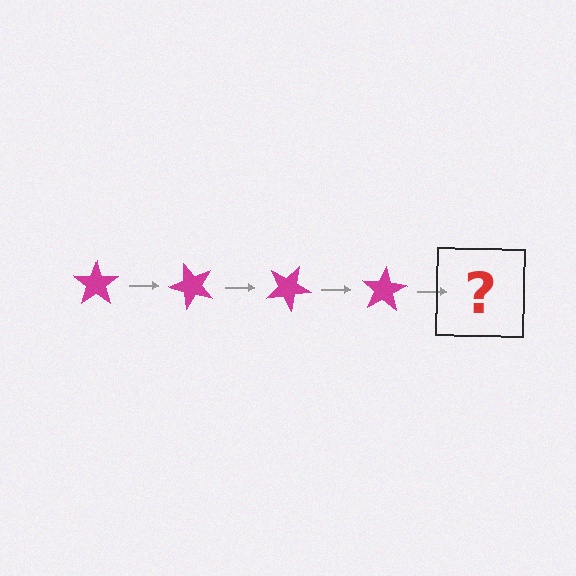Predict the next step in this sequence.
The next step is a magenta star rotated 200 degrees.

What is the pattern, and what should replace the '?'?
The pattern is that the star rotates 50 degrees each step. The '?' should be a magenta star rotated 200 degrees.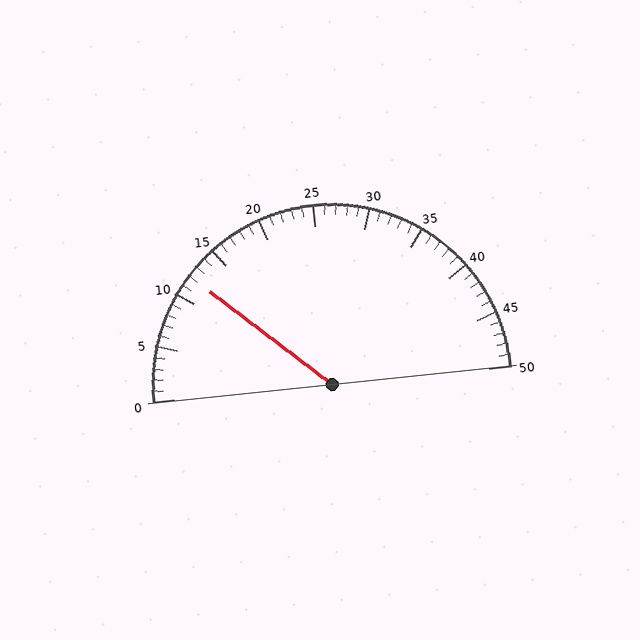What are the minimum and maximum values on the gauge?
The gauge ranges from 0 to 50.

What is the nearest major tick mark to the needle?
The nearest major tick mark is 10.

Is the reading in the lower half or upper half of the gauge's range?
The reading is in the lower half of the range (0 to 50).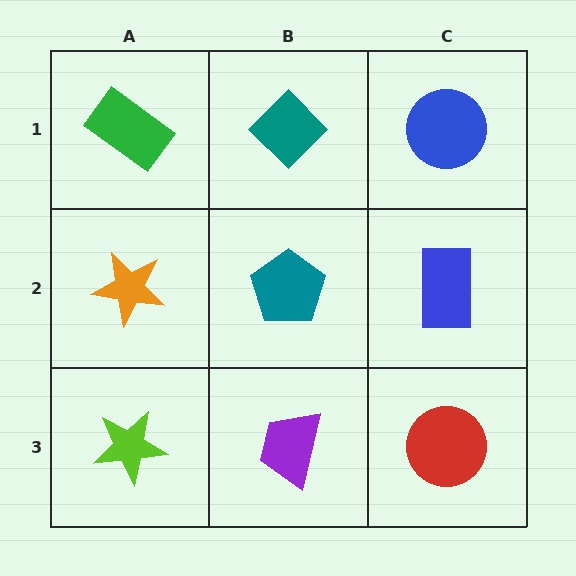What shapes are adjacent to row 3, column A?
An orange star (row 2, column A), a purple trapezoid (row 3, column B).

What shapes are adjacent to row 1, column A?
An orange star (row 2, column A), a teal diamond (row 1, column B).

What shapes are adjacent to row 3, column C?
A blue rectangle (row 2, column C), a purple trapezoid (row 3, column B).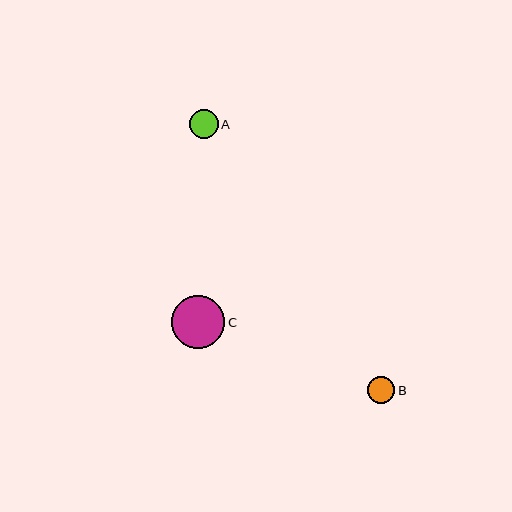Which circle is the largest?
Circle C is the largest with a size of approximately 53 pixels.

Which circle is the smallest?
Circle B is the smallest with a size of approximately 27 pixels.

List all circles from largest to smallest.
From largest to smallest: C, A, B.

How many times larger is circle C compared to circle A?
Circle C is approximately 1.8 times the size of circle A.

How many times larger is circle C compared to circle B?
Circle C is approximately 2.0 times the size of circle B.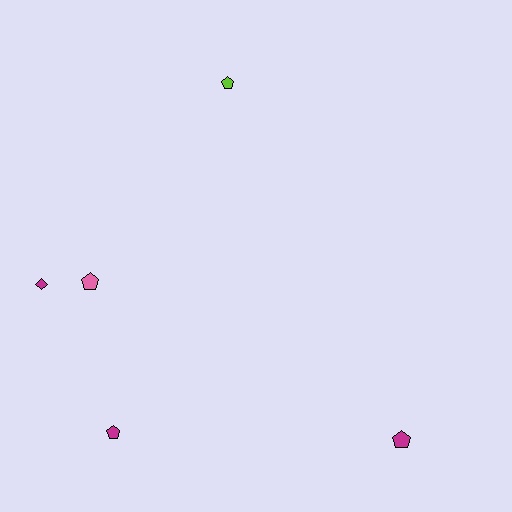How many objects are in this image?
There are 5 objects.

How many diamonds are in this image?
There is 1 diamond.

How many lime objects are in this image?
There is 1 lime object.